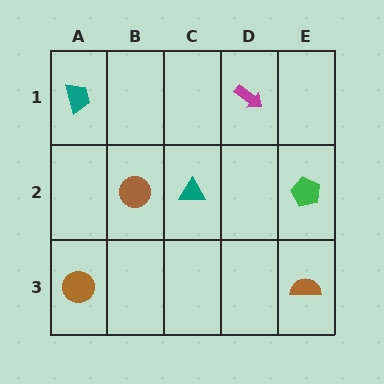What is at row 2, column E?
A green pentagon.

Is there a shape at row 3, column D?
No, that cell is empty.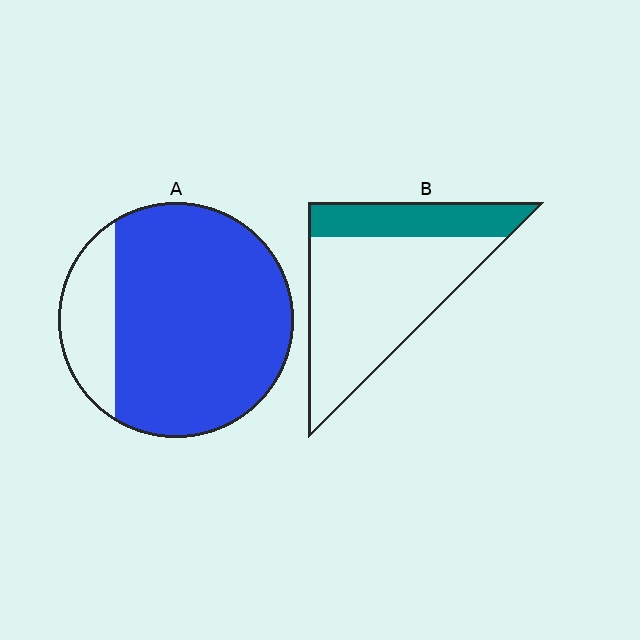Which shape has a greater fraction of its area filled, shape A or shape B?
Shape A.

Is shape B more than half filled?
No.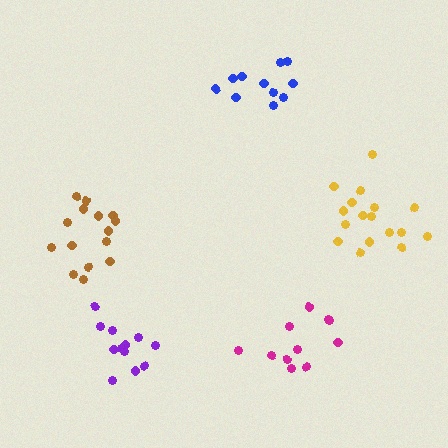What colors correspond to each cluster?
The clusters are colored: magenta, yellow, brown, blue, purple.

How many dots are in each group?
Group 1: 11 dots, Group 2: 17 dots, Group 3: 15 dots, Group 4: 11 dots, Group 5: 12 dots (66 total).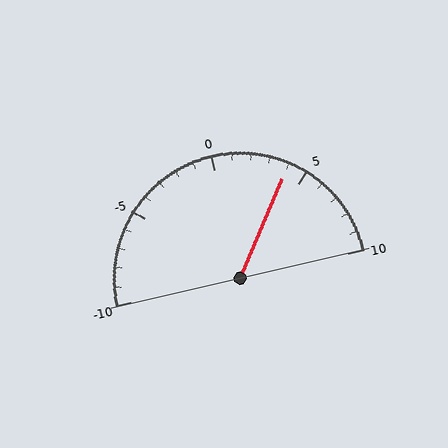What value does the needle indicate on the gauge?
The needle indicates approximately 4.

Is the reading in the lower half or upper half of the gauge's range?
The reading is in the upper half of the range (-10 to 10).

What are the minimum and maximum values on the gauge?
The gauge ranges from -10 to 10.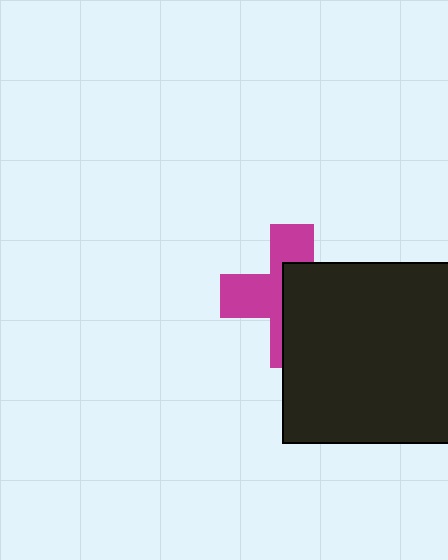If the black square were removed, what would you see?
You would see the complete magenta cross.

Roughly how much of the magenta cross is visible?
About half of it is visible (roughly 48%).